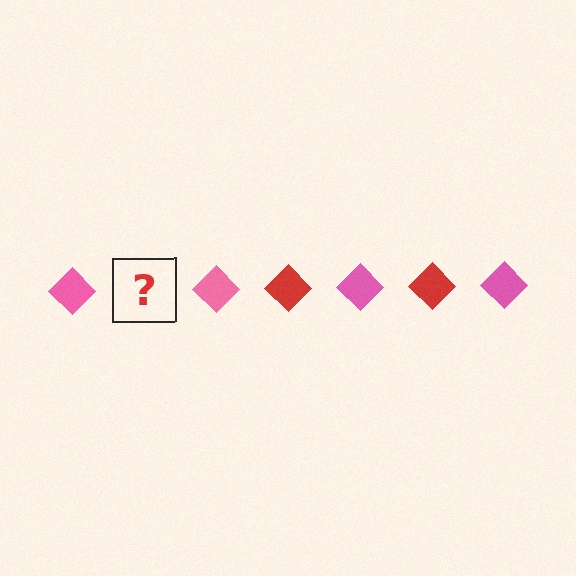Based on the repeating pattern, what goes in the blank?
The blank should be a red diamond.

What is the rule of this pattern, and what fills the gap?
The rule is that the pattern cycles through pink, red diamonds. The gap should be filled with a red diamond.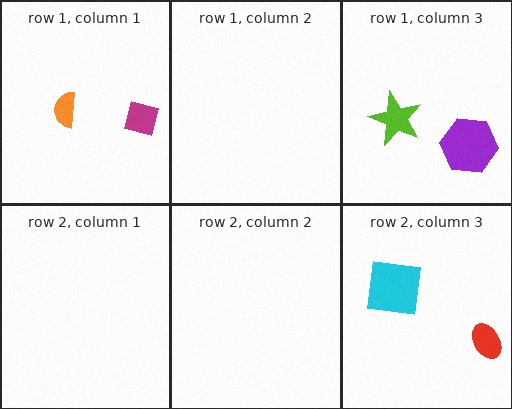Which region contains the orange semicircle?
The row 1, column 1 region.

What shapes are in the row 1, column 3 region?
The lime star, the purple hexagon.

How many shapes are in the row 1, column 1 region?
2.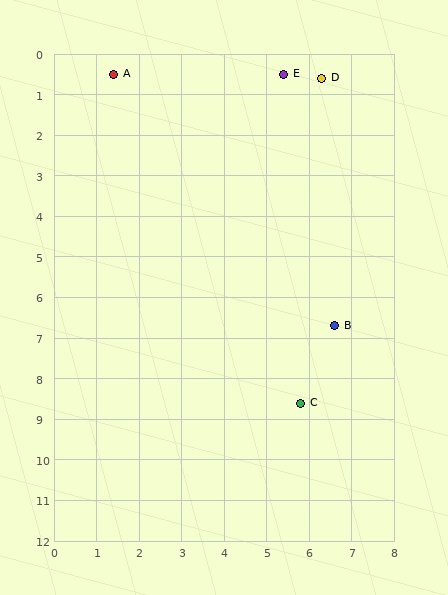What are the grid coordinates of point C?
Point C is at approximately (5.8, 8.6).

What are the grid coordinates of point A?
Point A is at approximately (1.4, 0.5).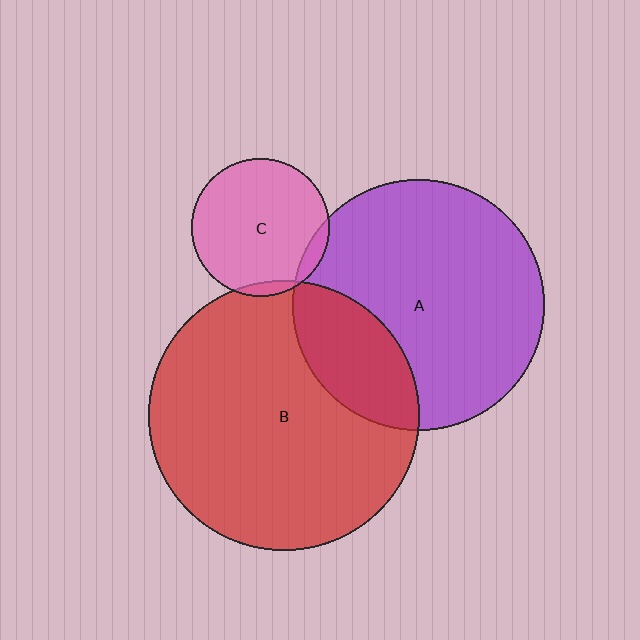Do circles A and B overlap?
Yes.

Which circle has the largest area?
Circle B (red).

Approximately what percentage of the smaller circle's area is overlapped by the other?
Approximately 25%.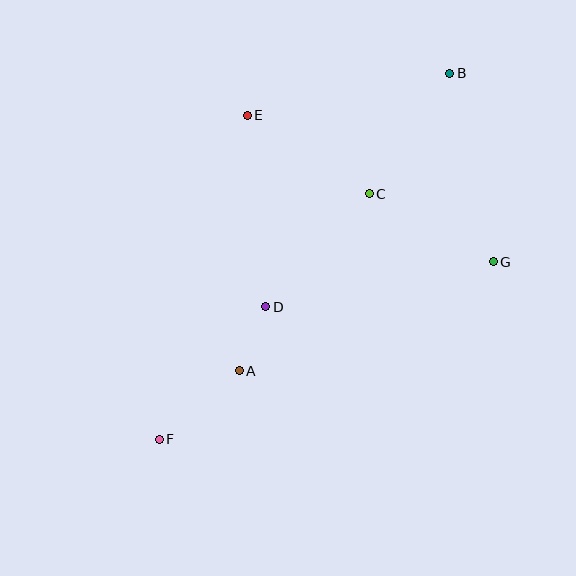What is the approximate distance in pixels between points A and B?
The distance between A and B is approximately 364 pixels.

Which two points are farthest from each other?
Points B and F are farthest from each other.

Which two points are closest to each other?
Points A and D are closest to each other.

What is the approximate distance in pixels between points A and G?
The distance between A and G is approximately 277 pixels.